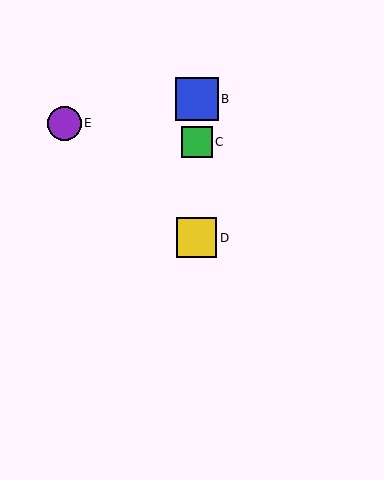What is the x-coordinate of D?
Object D is at x≈197.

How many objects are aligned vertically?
4 objects (A, B, C, D) are aligned vertically.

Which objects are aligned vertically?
Objects A, B, C, D are aligned vertically.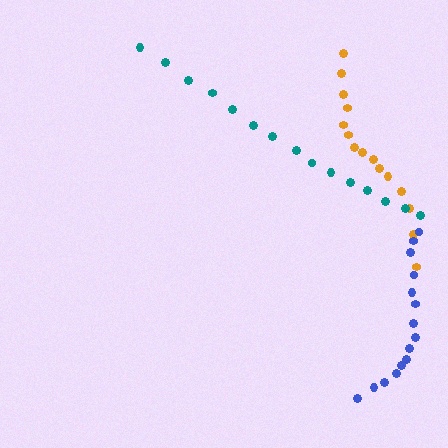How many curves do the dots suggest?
There are 3 distinct paths.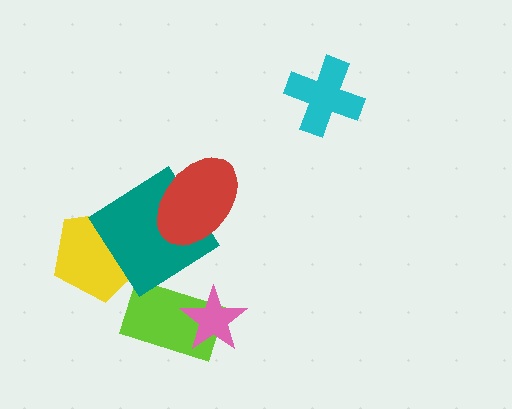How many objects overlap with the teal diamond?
2 objects overlap with the teal diamond.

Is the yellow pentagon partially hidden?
Yes, it is partially covered by another shape.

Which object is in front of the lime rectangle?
The pink star is in front of the lime rectangle.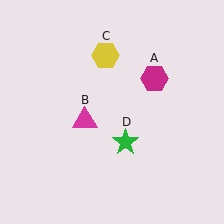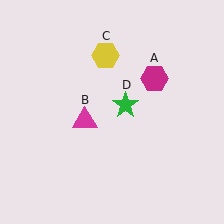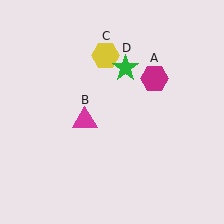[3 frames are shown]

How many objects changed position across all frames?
1 object changed position: green star (object D).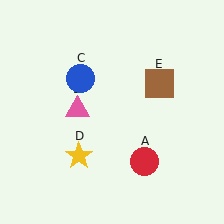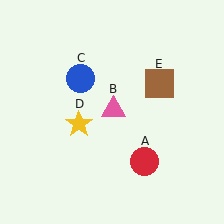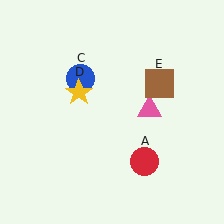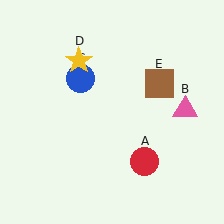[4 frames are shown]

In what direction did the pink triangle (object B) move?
The pink triangle (object B) moved right.